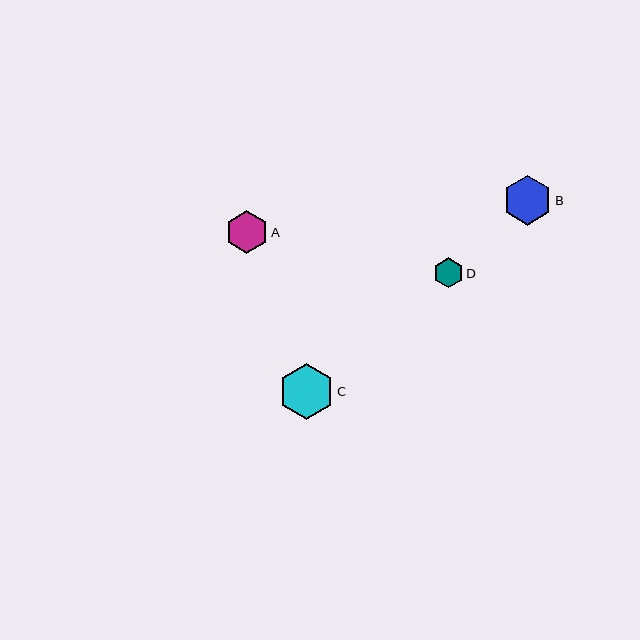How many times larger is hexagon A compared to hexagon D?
Hexagon A is approximately 1.4 times the size of hexagon D.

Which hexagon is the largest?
Hexagon C is the largest with a size of approximately 55 pixels.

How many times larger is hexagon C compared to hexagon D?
Hexagon C is approximately 1.8 times the size of hexagon D.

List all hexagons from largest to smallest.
From largest to smallest: C, B, A, D.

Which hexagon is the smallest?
Hexagon D is the smallest with a size of approximately 30 pixels.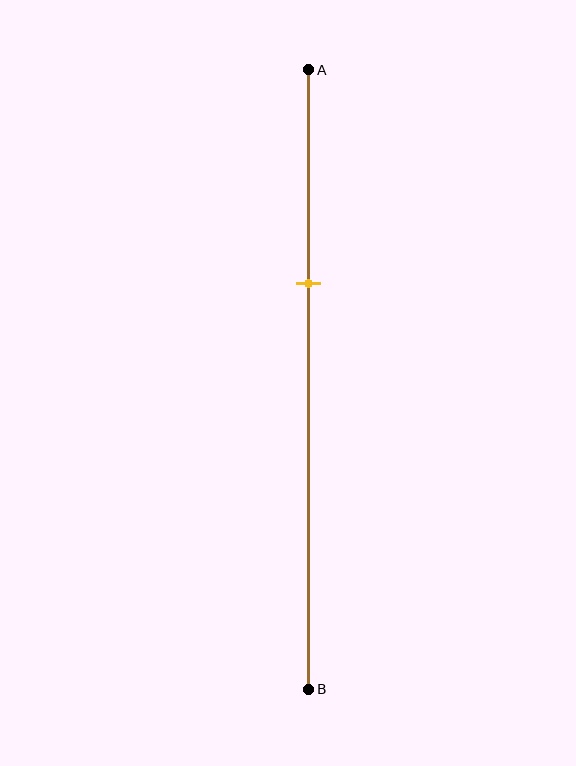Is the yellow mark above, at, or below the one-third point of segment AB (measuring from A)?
The yellow mark is approximately at the one-third point of segment AB.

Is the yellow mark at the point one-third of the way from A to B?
Yes, the mark is approximately at the one-third point.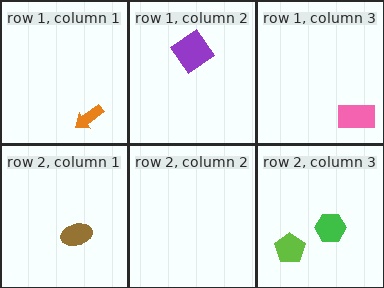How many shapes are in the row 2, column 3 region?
2.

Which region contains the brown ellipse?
The row 2, column 1 region.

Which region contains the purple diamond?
The row 1, column 2 region.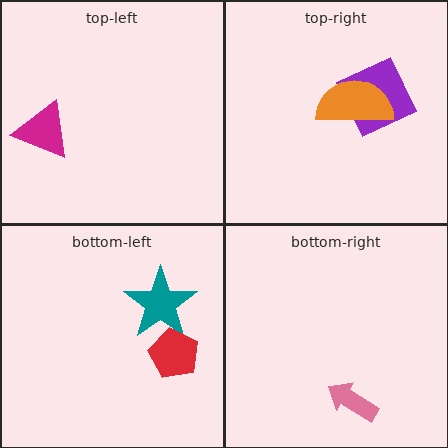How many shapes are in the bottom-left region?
2.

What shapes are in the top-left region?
The magenta triangle.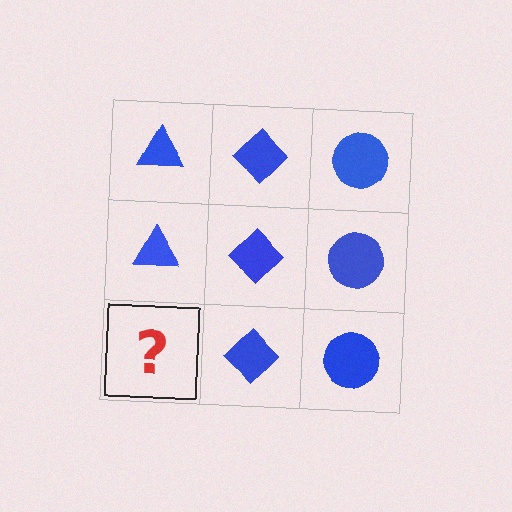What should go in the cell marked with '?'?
The missing cell should contain a blue triangle.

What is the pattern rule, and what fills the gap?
The rule is that each column has a consistent shape. The gap should be filled with a blue triangle.